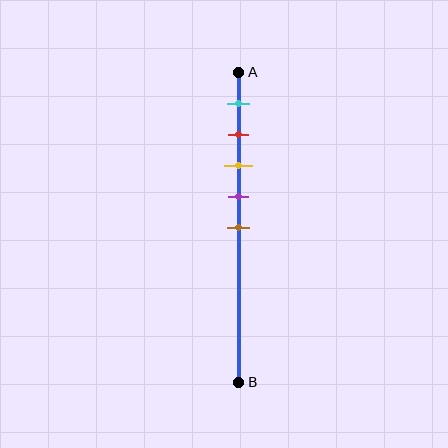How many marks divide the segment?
There are 5 marks dividing the segment.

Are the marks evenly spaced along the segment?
Yes, the marks are approximately evenly spaced.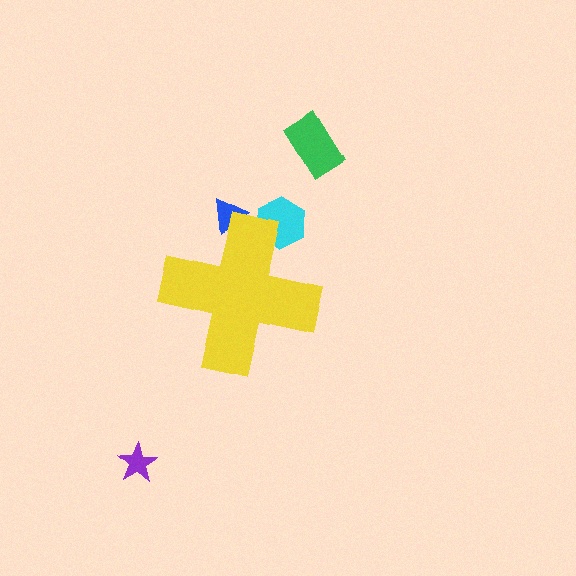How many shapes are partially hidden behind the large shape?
2 shapes are partially hidden.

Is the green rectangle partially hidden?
No, the green rectangle is fully visible.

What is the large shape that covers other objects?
A yellow cross.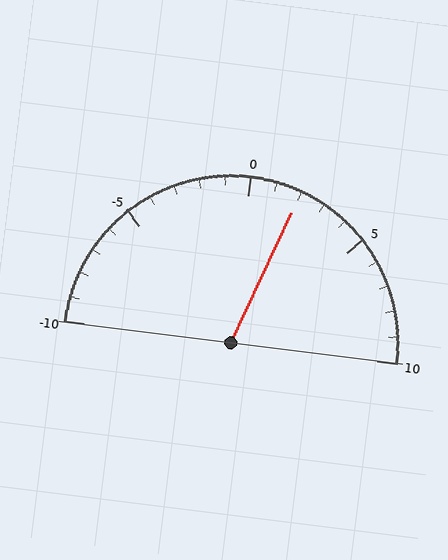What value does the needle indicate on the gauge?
The needle indicates approximately 2.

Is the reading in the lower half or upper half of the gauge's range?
The reading is in the upper half of the range (-10 to 10).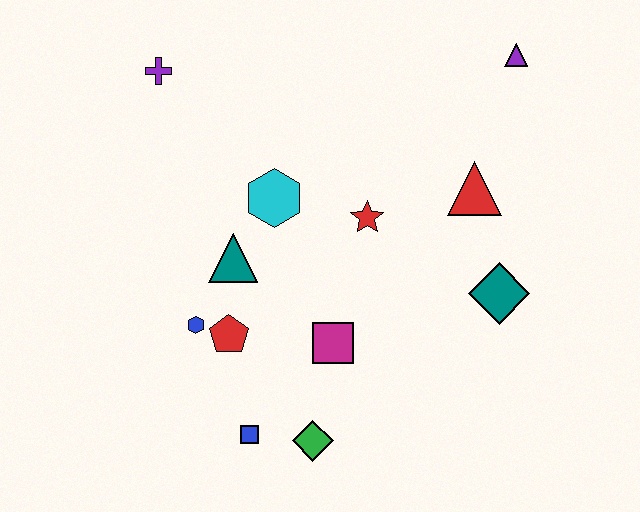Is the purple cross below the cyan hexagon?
No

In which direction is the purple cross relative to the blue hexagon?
The purple cross is above the blue hexagon.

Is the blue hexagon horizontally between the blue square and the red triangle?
No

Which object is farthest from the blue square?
The purple triangle is farthest from the blue square.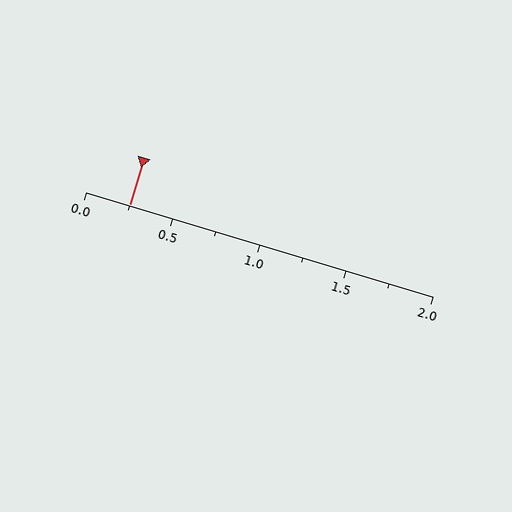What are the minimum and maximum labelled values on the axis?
The axis runs from 0.0 to 2.0.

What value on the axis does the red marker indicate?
The marker indicates approximately 0.25.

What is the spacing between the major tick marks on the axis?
The major ticks are spaced 0.5 apart.